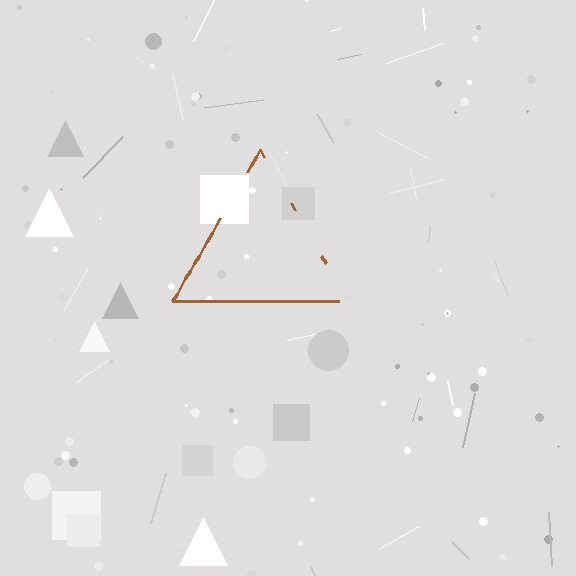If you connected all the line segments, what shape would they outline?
They would outline a triangle.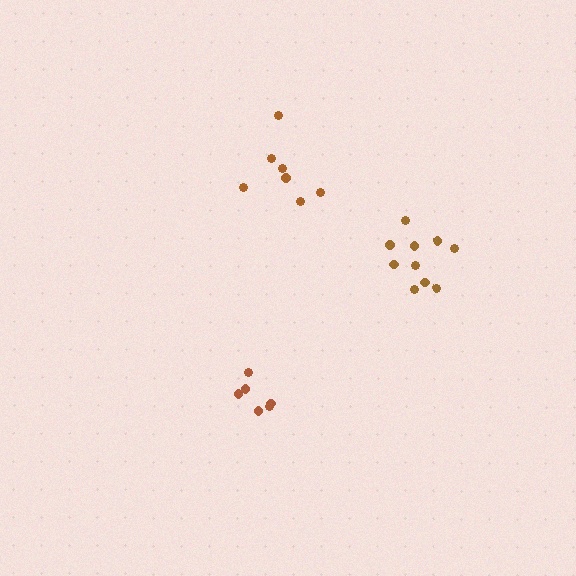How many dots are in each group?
Group 1: 7 dots, Group 2: 6 dots, Group 3: 10 dots (23 total).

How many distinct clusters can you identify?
There are 3 distinct clusters.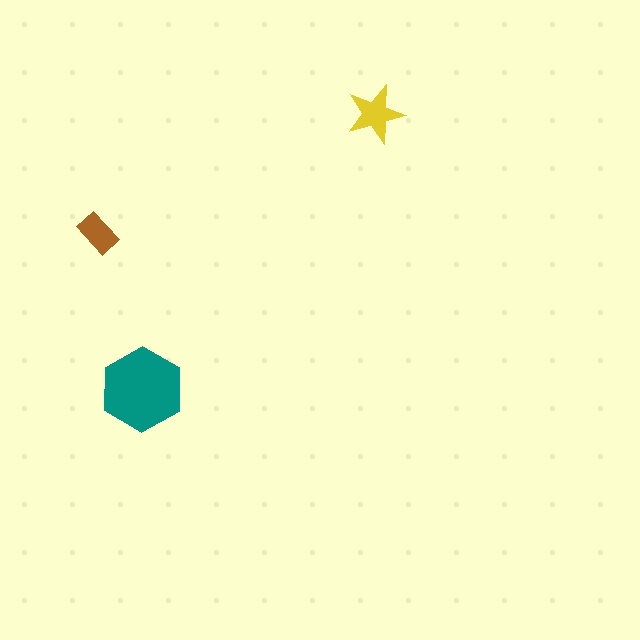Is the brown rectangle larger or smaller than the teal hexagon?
Smaller.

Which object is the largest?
The teal hexagon.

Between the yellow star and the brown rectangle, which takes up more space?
The yellow star.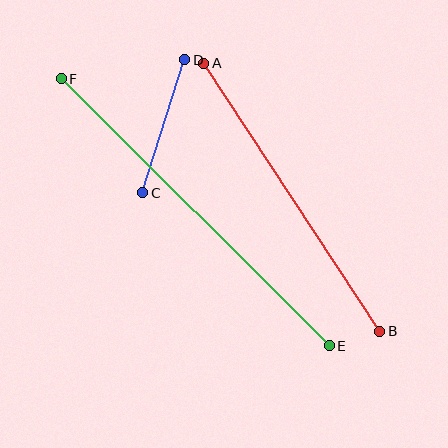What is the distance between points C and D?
The distance is approximately 140 pixels.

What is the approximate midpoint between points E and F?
The midpoint is at approximately (195, 212) pixels.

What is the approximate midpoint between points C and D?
The midpoint is at approximately (164, 126) pixels.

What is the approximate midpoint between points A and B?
The midpoint is at approximately (292, 197) pixels.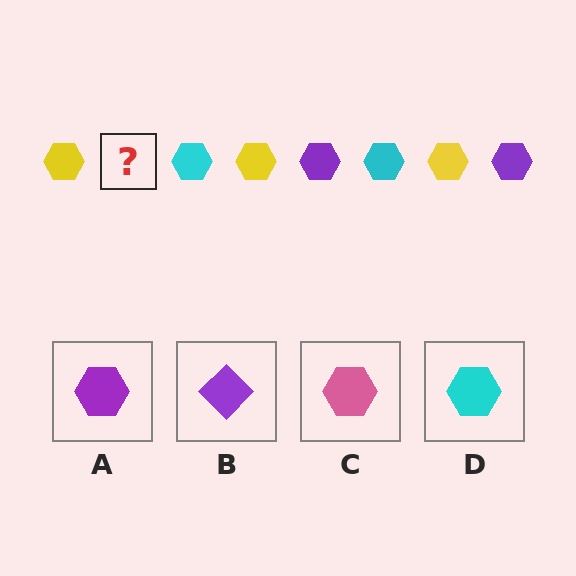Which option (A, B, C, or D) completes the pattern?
A.